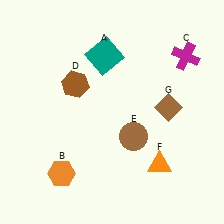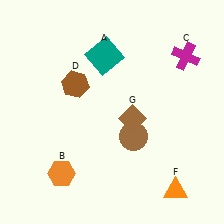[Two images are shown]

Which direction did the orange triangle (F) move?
The orange triangle (F) moved down.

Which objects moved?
The objects that moved are: the orange triangle (F), the brown diamond (G).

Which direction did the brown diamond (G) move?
The brown diamond (G) moved left.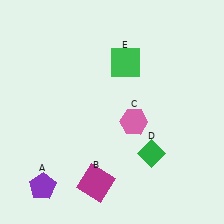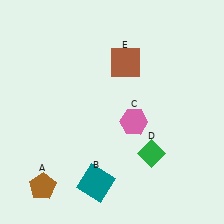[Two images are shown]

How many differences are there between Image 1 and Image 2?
There are 3 differences between the two images.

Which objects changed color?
A changed from purple to brown. B changed from magenta to teal. E changed from green to brown.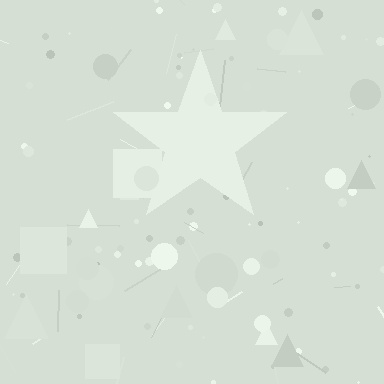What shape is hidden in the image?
A star is hidden in the image.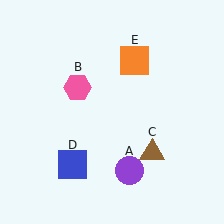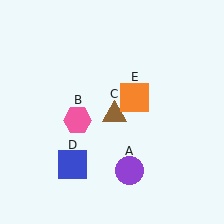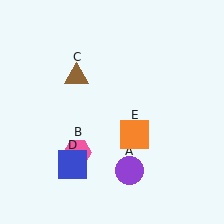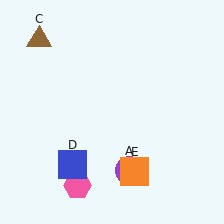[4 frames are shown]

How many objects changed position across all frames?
3 objects changed position: pink hexagon (object B), brown triangle (object C), orange square (object E).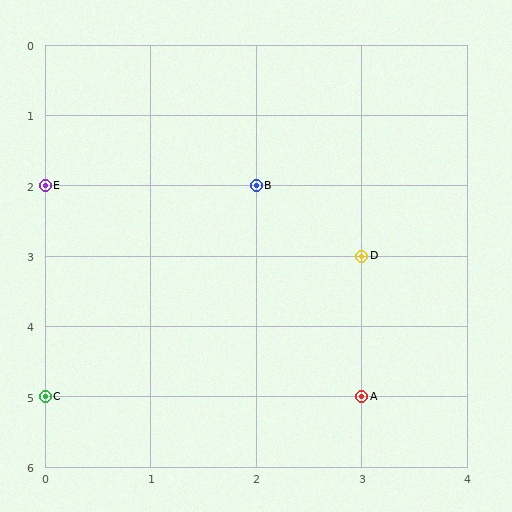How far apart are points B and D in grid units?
Points B and D are 1 column and 1 row apart (about 1.4 grid units diagonally).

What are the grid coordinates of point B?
Point B is at grid coordinates (2, 2).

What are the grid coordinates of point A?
Point A is at grid coordinates (3, 5).